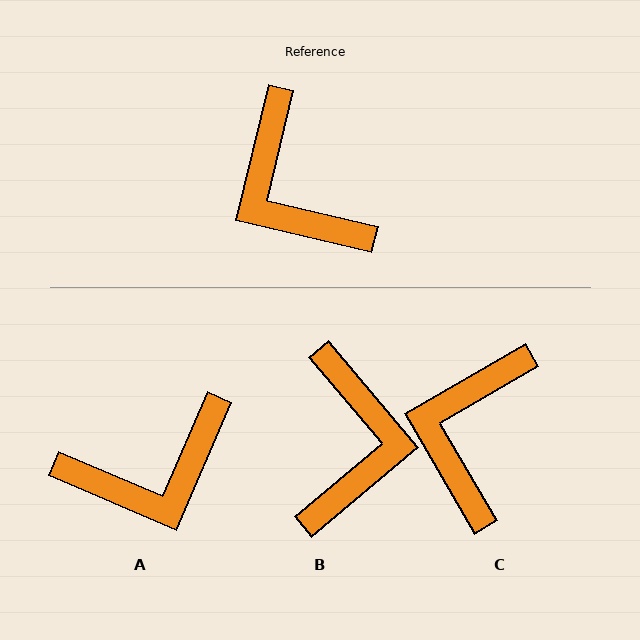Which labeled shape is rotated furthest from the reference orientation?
B, about 143 degrees away.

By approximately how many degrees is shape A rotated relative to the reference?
Approximately 80 degrees counter-clockwise.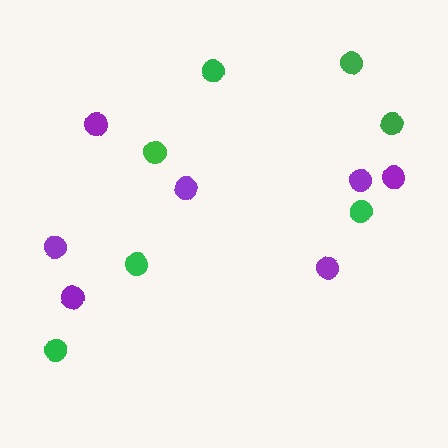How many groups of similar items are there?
There are 2 groups: one group of green circles (7) and one group of purple circles (7).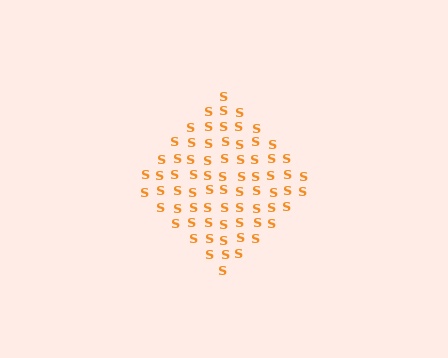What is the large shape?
The large shape is a diamond.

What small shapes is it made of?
It is made of small letter S's.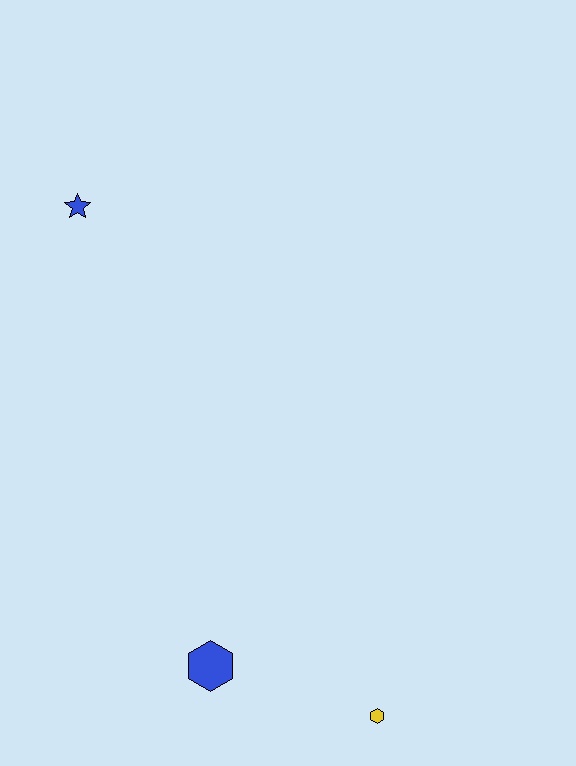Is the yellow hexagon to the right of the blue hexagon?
Yes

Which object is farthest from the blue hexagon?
The blue star is farthest from the blue hexagon.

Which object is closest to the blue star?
The blue hexagon is closest to the blue star.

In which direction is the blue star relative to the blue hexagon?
The blue star is above the blue hexagon.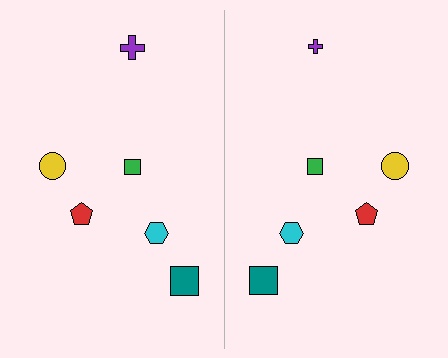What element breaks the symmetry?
The purple cross on the right side has a different size than its mirror counterpart.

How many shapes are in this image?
There are 12 shapes in this image.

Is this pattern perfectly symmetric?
No, the pattern is not perfectly symmetric. The purple cross on the right side has a different size than its mirror counterpart.